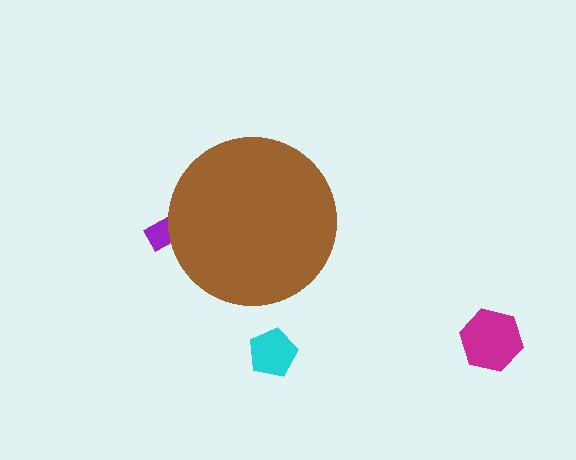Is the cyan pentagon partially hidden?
No, the cyan pentagon is fully visible.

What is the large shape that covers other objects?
A brown circle.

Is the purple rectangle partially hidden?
Yes, the purple rectangle is partially hidden behind the brown circle.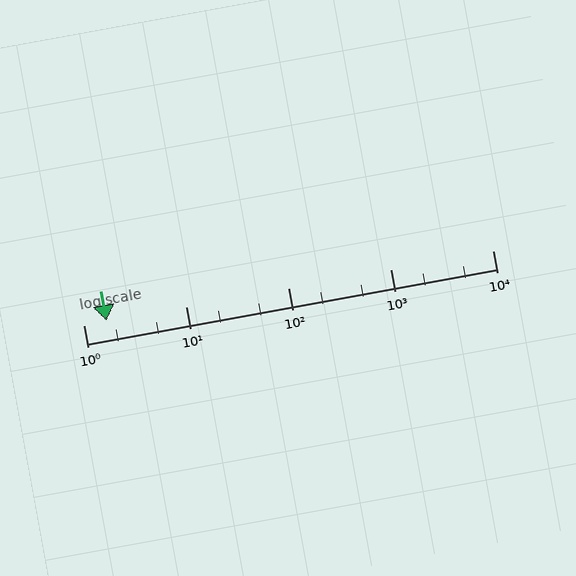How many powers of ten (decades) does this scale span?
The scale spans 4 decades, from 1 to 10000.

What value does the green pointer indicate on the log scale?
The pointer indicates approximately 1.7.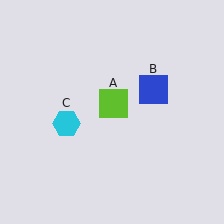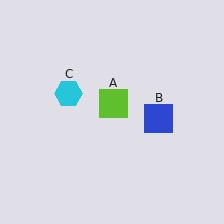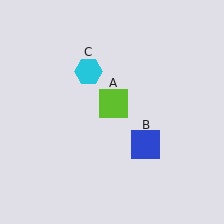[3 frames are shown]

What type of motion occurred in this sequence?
The blue square (object B), cyan hexagon (object C) rotated clockwise around the center of the scene.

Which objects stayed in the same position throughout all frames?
Lime square (object A) remained stationary.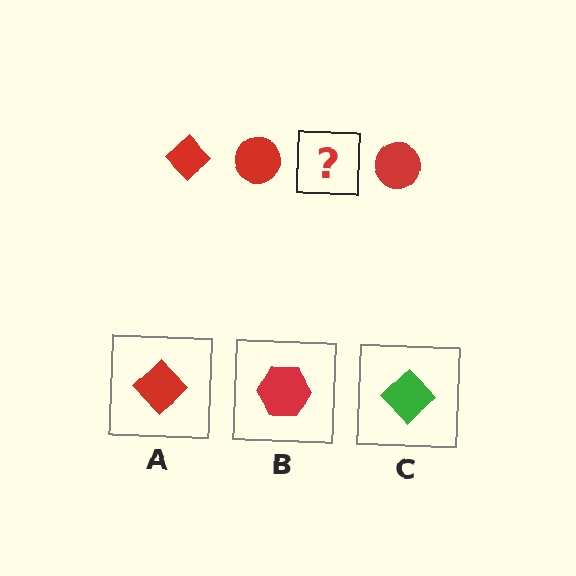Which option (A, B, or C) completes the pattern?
A.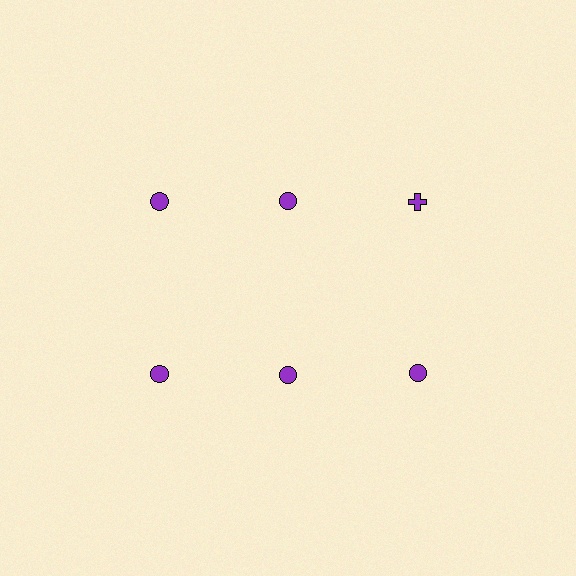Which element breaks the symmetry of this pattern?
The purple cross in the top row, center column breaks the symmetry. All other shapes are purple circles.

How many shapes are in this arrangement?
There are 6 shapes arranged in a grid pattern.